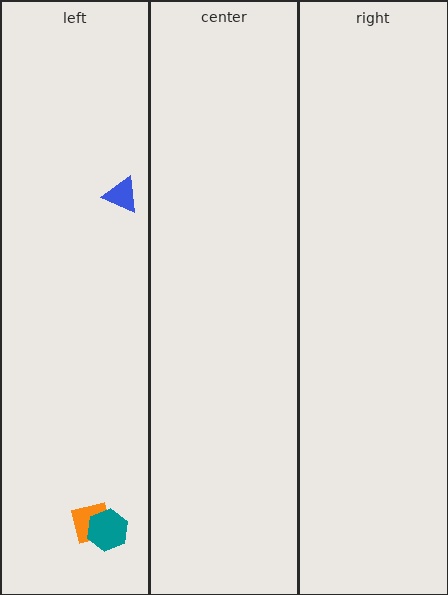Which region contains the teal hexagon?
The left region.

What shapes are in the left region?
The orange square, the blue triangle, the teal hexagon.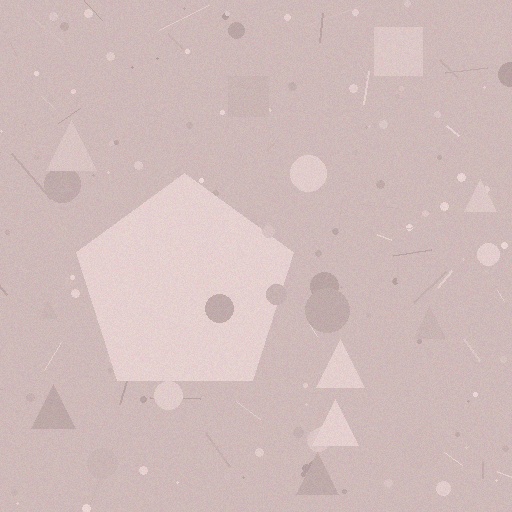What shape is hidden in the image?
A pentagon is hidden in the image.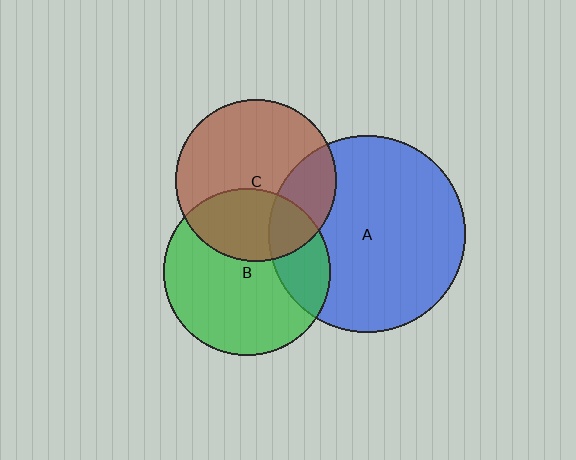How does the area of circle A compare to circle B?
Approximately 1.4 times.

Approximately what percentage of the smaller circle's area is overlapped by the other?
Approximately 35%.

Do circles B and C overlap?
Yes.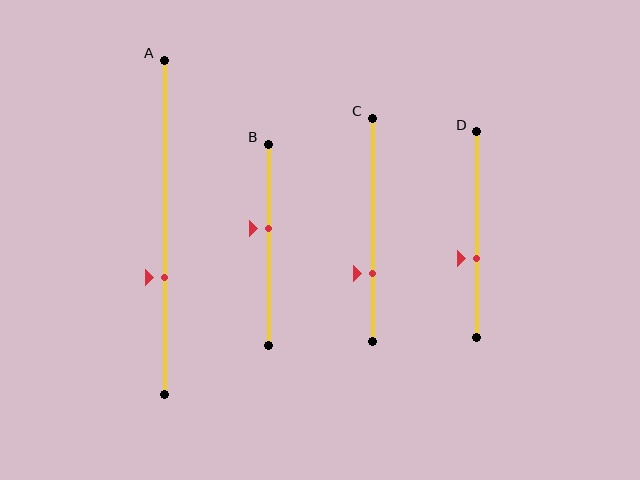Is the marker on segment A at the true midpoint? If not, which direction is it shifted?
No, the marker on segment A is shifted downward by about 15% of the segment length.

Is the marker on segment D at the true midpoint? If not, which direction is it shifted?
No, the marker on segment D is shifted downward by about 12% of the segment length.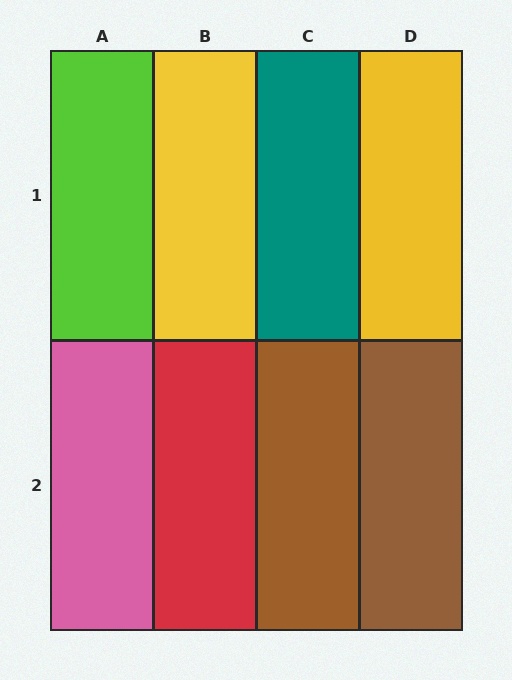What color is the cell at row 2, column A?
Pink.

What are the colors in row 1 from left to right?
Lime, yellow, teal, yellow.